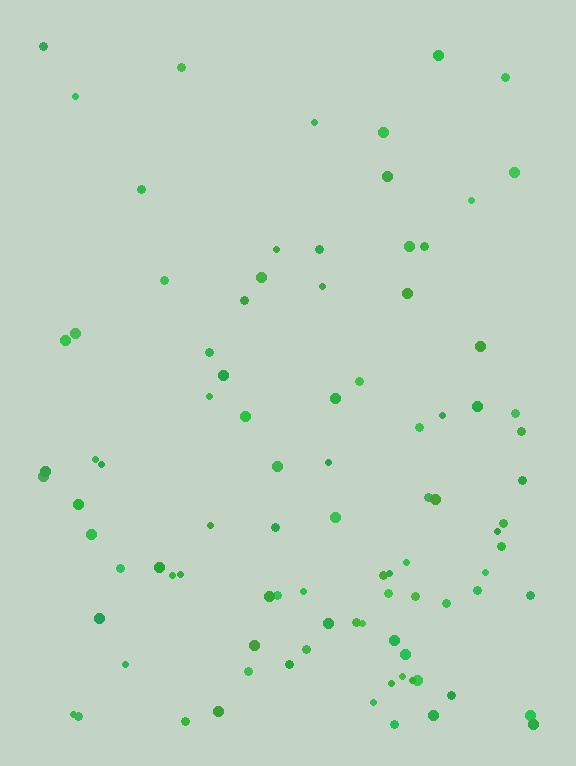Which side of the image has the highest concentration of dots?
The bottom.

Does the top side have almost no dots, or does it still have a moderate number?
Still a moderate number, just noticeably fewer than the bottom.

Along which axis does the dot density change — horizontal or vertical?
Vertical.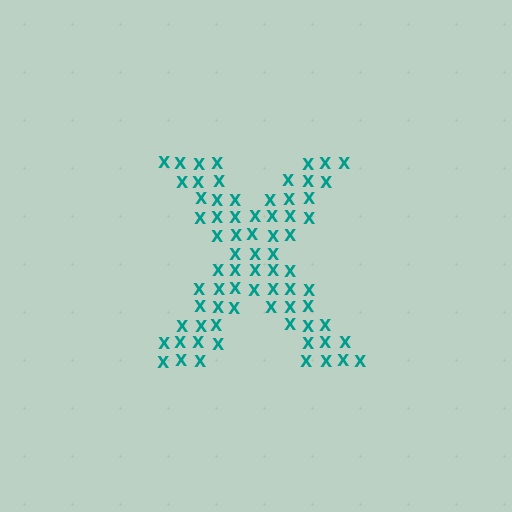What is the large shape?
The large shape is the letter X.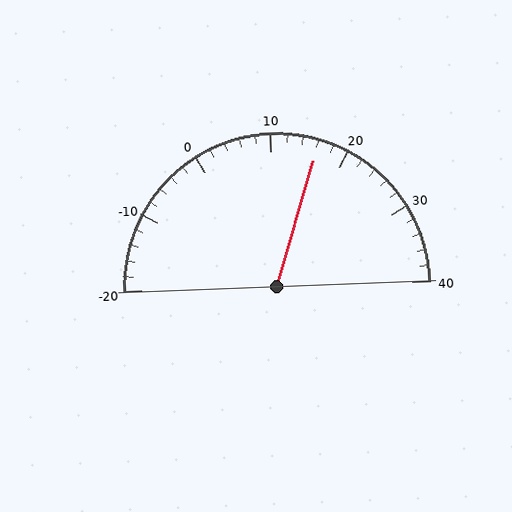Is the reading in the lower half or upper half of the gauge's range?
The reading is in the upper half of the range (-20 to 40).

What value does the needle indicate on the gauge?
The needle indicates approximately 16.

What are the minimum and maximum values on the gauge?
The gauge ranges from -20 to 40.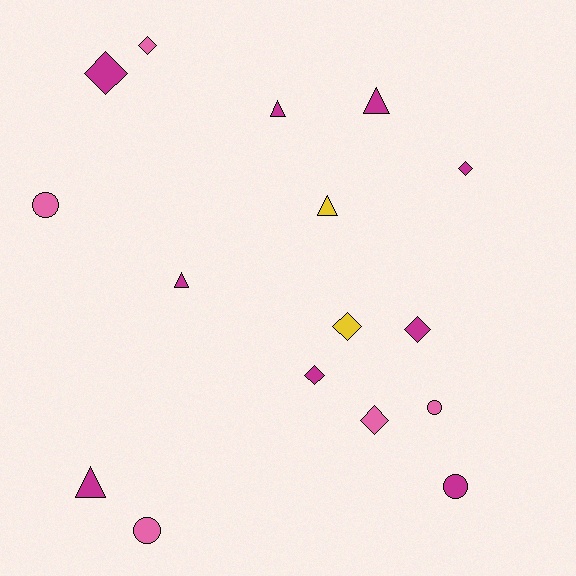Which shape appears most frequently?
Diamond, with 7 objects.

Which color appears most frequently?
Magenta, with 9 objects.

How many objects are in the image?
There are 16 objects.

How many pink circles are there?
There are 3 pink circles.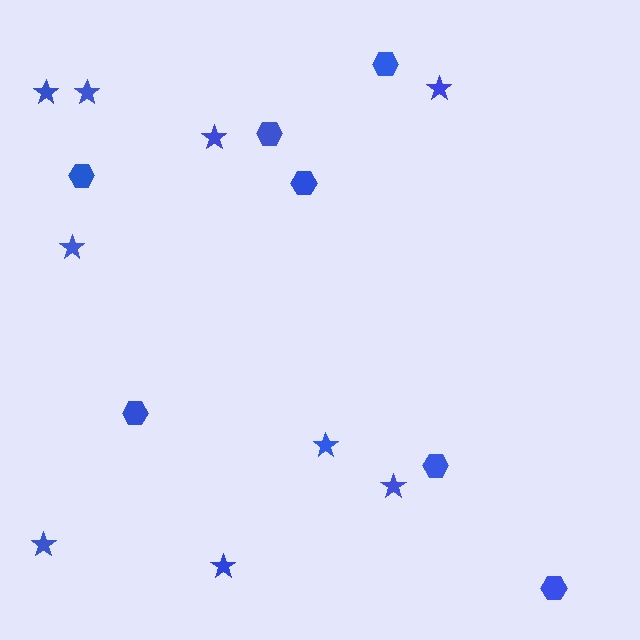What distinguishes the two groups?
There are 2 groups: one group of hexagons (7) and one group of stars (9).